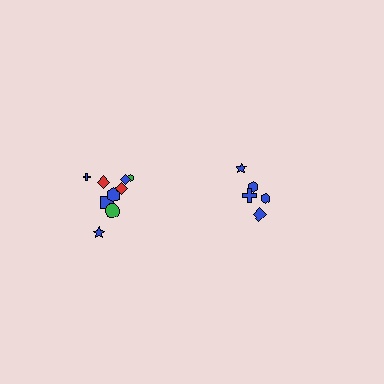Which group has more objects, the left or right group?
The left group.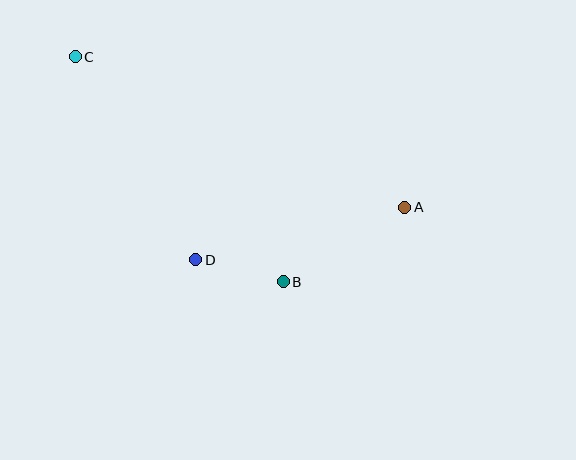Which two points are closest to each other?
Points B and D are closest to each other.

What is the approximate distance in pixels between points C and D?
The distance between C and D is approximately 236 pixels.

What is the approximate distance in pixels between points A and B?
The distance between A and B is approximately 142 pixels.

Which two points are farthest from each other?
Points A and C are farthest from each other.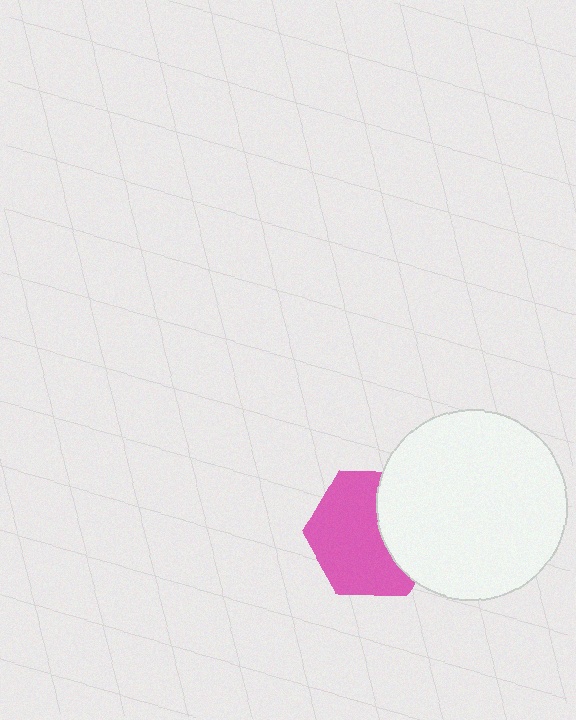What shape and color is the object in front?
The object in front is a white circle.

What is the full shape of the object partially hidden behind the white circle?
The partially hidden object is a pink hexagon.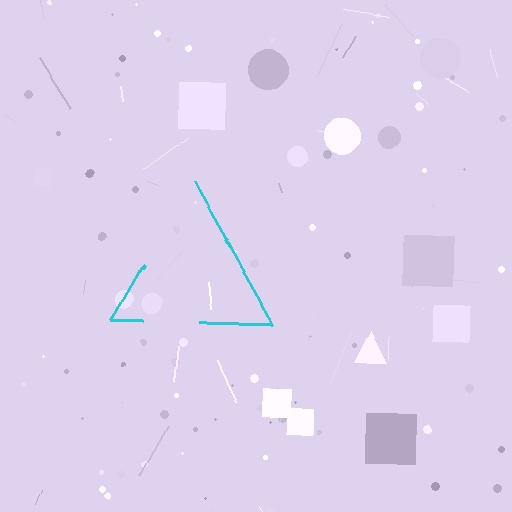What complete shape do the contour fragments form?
The contour fragments form a triangle.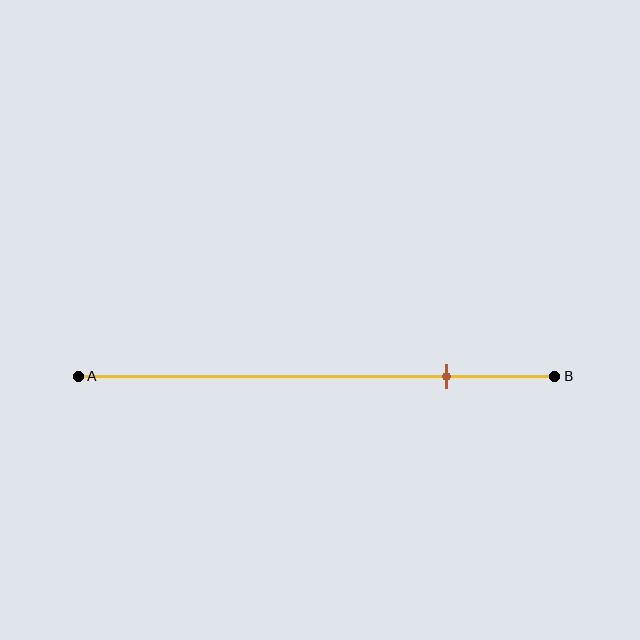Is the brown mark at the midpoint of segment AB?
No, the mark is at about 75% from A, not at the 50% midpoint.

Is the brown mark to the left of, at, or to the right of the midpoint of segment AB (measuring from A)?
The brown mark is to the right of the midpoint of segment AB.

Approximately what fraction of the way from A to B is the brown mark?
The brown mark is approximately 75% of the way from A to B.